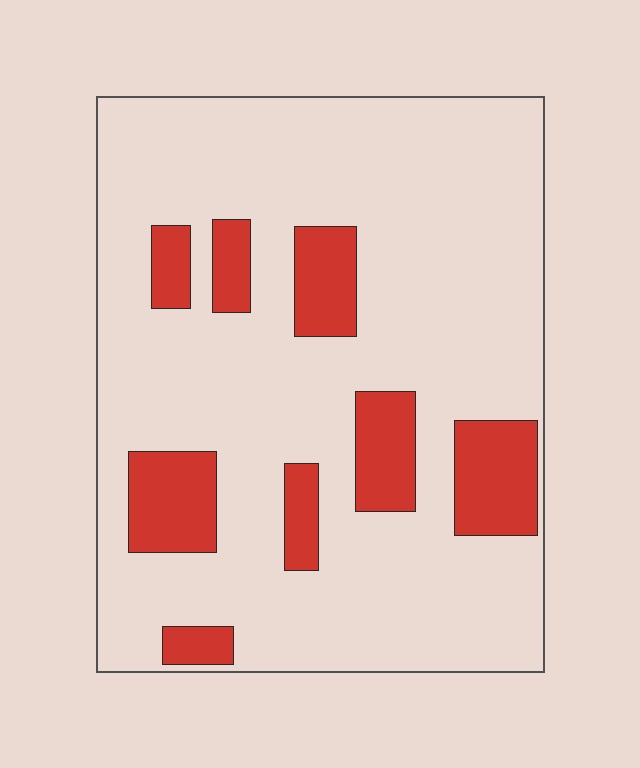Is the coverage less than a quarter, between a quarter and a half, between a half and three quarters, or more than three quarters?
Less than a quarter.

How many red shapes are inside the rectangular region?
8.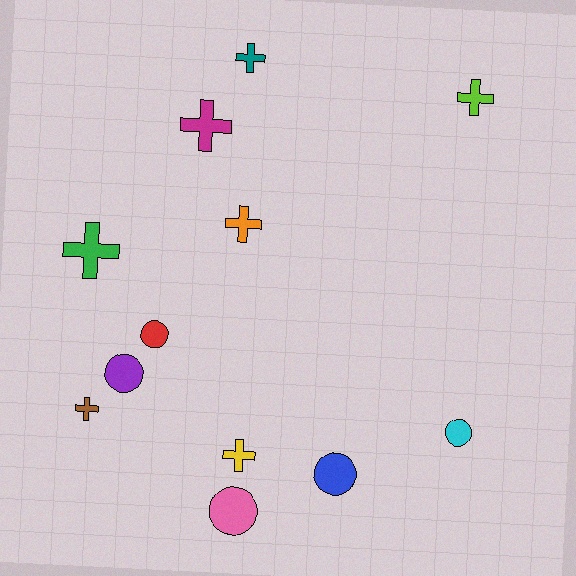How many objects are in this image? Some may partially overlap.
There are 12 objects.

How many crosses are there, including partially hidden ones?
There are 7 crosses.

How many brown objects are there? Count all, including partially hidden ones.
There is 1 brown object.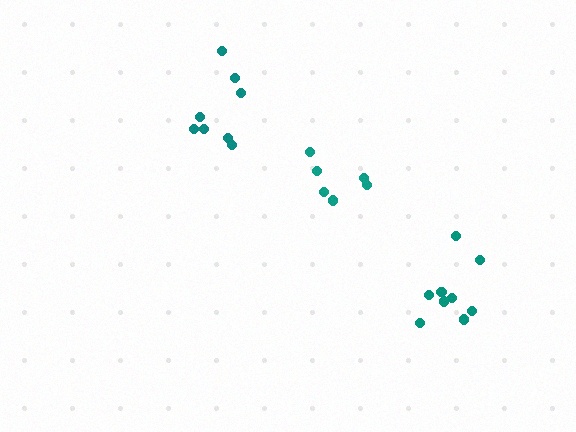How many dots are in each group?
Group 1: 8 dots, Group 2: 6 dots, Group 3: 9 dots (23 total).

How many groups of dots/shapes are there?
There are 3 groups.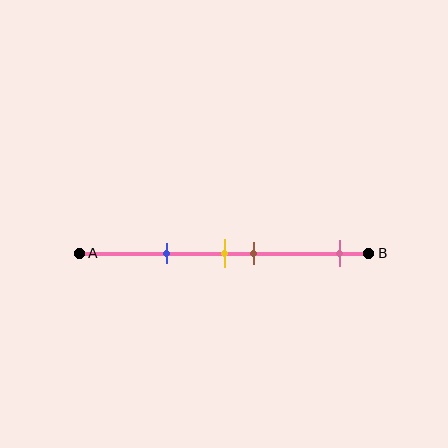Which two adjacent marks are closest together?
The yellow and brown marks are the closest adjacent pair.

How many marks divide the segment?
There are 4 marks dividing the segment.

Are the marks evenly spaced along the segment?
No, the marks are not evenly spaced.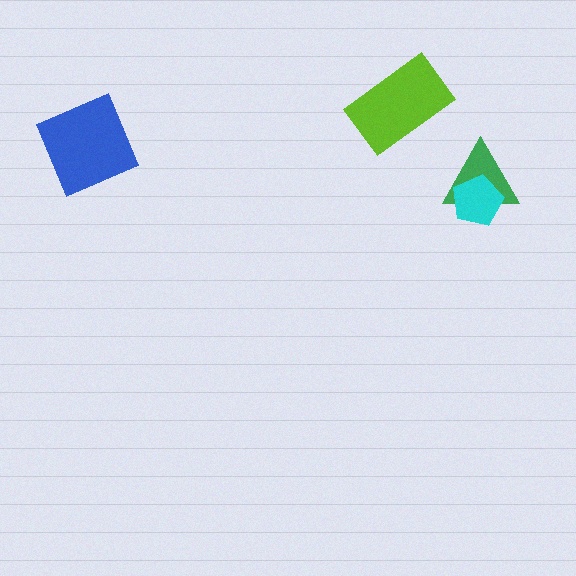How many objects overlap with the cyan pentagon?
1 object overlaps with the cyan pentagon.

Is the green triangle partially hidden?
Yes, it is partially covered by another shape.